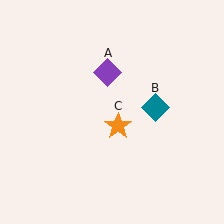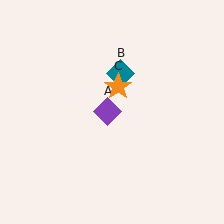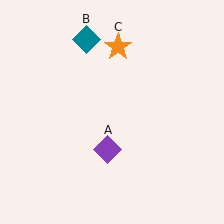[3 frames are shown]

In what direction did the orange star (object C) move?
The orange star (object C) moved up.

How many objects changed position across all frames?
3 objects changed position: purple diamond (object A), teal diamond (object B), orange star (object C).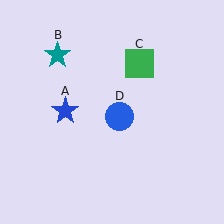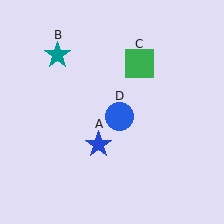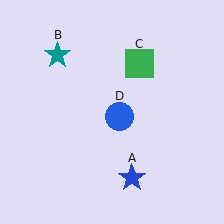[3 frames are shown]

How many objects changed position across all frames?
1 object changed position: blue star (object A).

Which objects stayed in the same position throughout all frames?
Teal star (object B) and green square (object C) and blue circle (object D) remained stationary.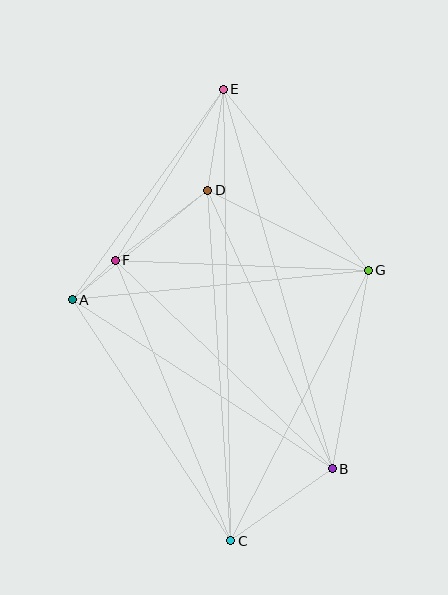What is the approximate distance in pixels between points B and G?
The distance between B and G is approximately 202 pixels.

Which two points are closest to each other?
Points A and F are closest to each other.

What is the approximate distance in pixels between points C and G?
The distance between C and G is approximately 303 pixels.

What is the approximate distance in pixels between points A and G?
The distance between A and G is approximately 297 pixels.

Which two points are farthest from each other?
Points C and E are farthest from each other.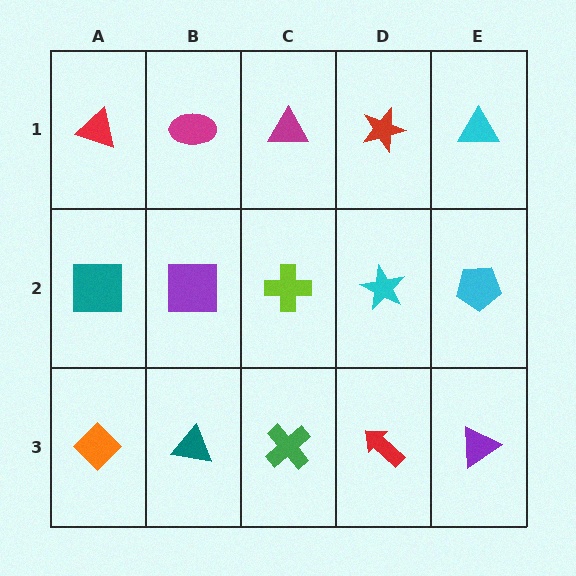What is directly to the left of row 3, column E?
A red arrow.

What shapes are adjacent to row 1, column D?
A cyan star (row 2, column D), a magenta triangle (row 1, column C), a cyan triangle (row 1, column E).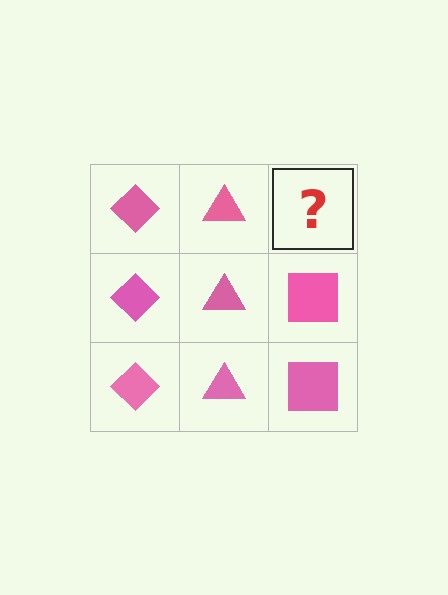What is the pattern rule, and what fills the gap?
The rule is that each column has a consistent shape. The gap should be filled with a pink square.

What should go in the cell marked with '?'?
The missing cell should contain a pink square.